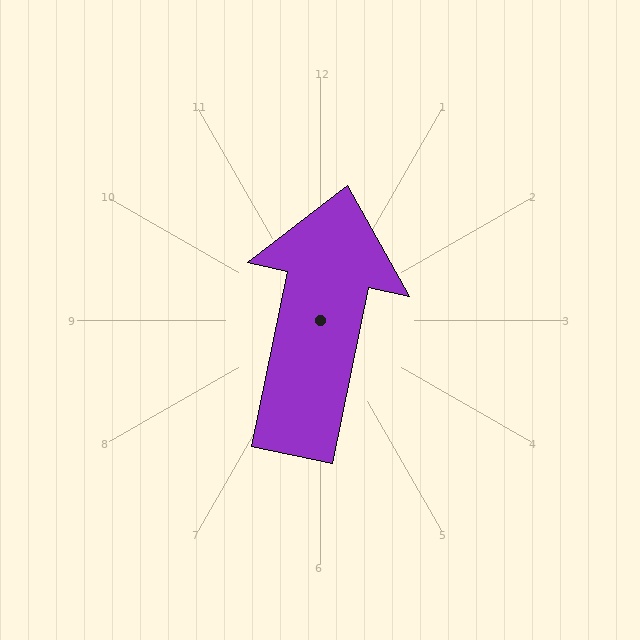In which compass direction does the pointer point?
North.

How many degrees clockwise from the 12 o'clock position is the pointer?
Approximately 12 degrees.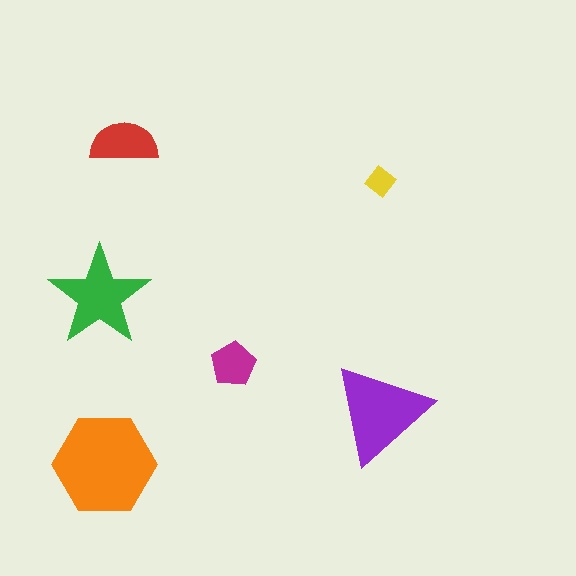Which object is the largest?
The orange hexagon.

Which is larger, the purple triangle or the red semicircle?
The purple triangle.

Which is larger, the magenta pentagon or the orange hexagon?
The orange hexagon.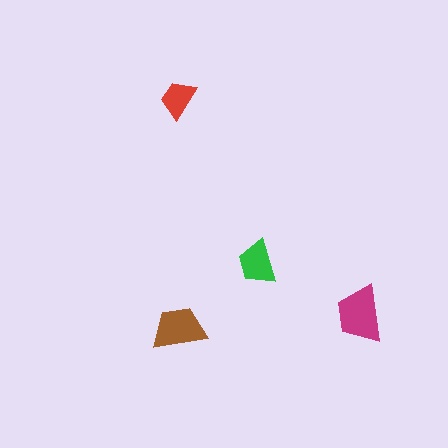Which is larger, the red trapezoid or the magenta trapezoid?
The magenta one.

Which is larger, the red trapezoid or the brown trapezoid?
The brown one.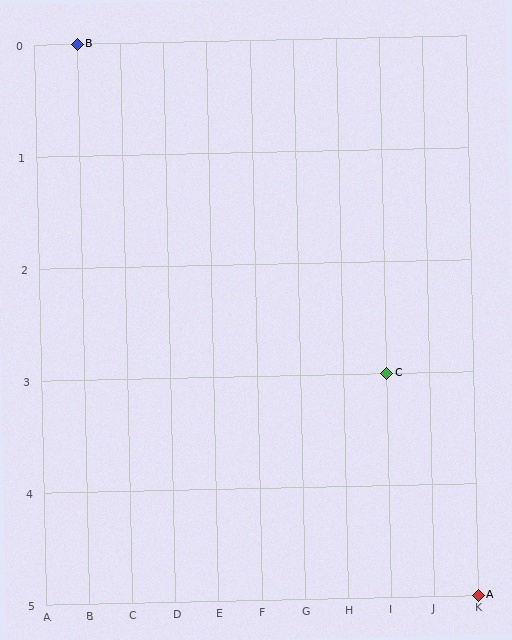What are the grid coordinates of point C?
Point C is at grid coordinates (I, 3).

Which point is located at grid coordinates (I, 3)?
Point C is at (I, 3).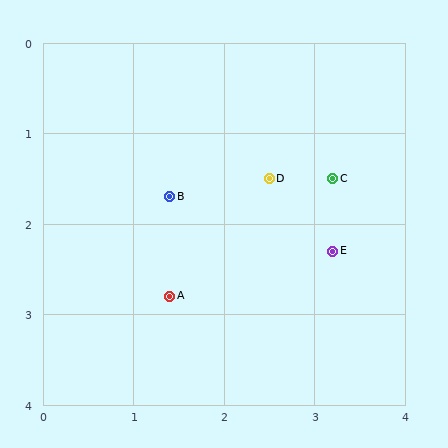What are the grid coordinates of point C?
Point C is at approximately (3.2, 1.5).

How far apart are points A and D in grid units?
Points A and D are about 1.7 grid units apart.